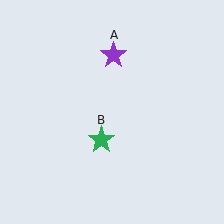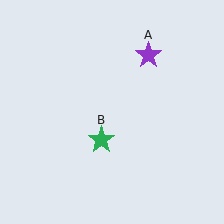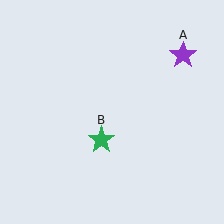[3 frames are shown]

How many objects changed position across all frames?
1 object changed position: purple star (object A).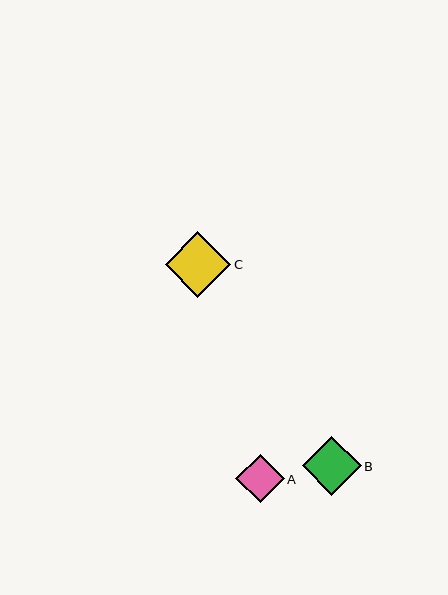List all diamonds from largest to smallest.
From largest to smallest: C, B, A.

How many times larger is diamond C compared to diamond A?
Diamond C is approximately 1.4 times the size of diamond A.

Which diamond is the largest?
Diamond C is the largest with a size of approximately 66 pixels.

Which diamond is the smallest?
Diamond A is the smallest with a size of approximately 48 pixels.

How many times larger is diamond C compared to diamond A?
Diamond C is approximately 1.4 times the size of diamond A.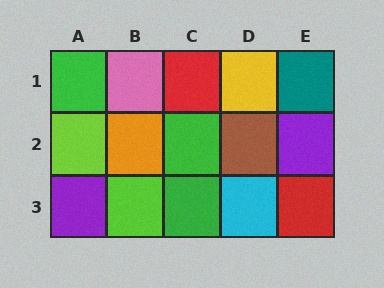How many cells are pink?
1 cell is pink.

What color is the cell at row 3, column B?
Lime.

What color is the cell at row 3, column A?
Purple.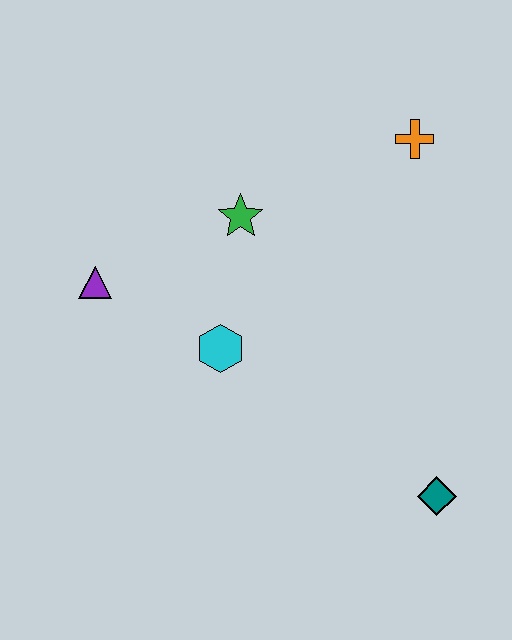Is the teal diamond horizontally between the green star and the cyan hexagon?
No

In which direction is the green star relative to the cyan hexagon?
The green star is above the cyan hexagon.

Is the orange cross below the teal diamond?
No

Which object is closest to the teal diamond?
The cyan hexagon is closest to the teal diamond.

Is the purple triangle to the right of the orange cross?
No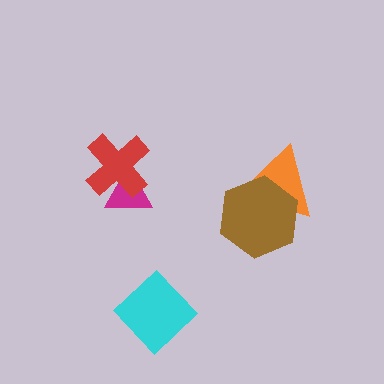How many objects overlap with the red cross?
1 object overlaps with the red cross.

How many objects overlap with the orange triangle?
1 object overlaps with the orange triangle.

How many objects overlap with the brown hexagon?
1 object overlaps with the brown hexagon.